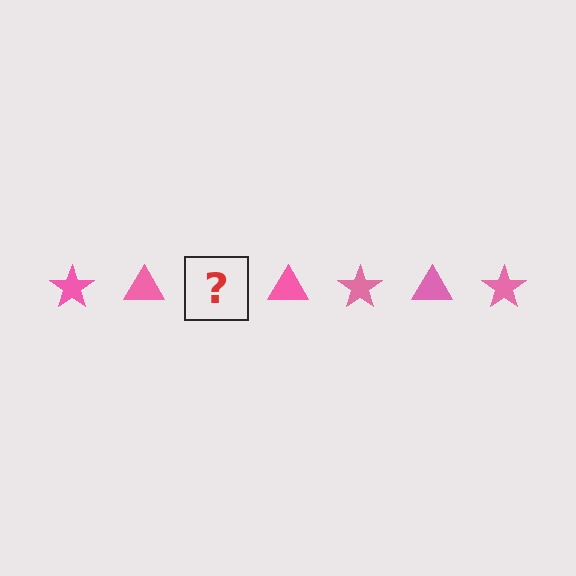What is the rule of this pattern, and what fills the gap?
The rule is that the pattern cycles through star, triangle shapes in pink. The gap should be filled with a pink star.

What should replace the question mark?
The question mark should be replaced with a pink star.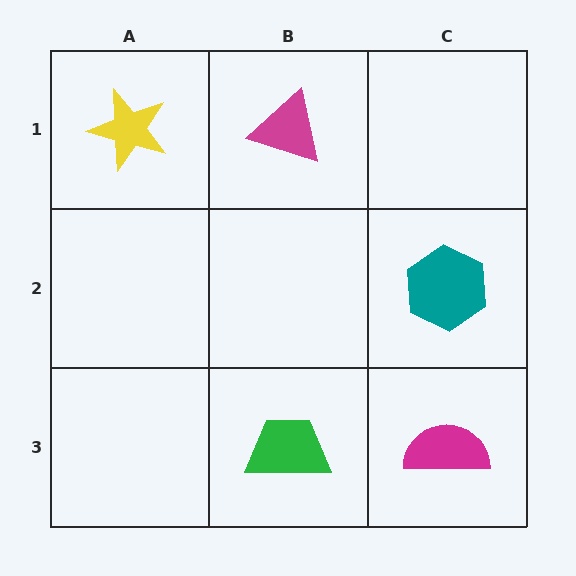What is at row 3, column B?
A green trapezoid.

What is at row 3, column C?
A magenta semicircle.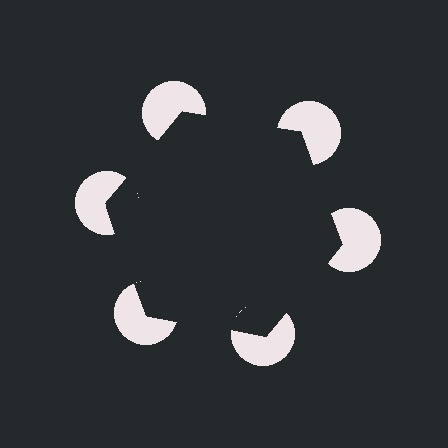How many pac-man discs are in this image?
There are 6 — one at each vertex of the illusory hexagon.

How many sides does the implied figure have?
6 sides.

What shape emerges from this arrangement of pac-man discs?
An illusory hexagon — its edges are inferred from the aligned wedge cuts in the pac-man discs, not physically drawn.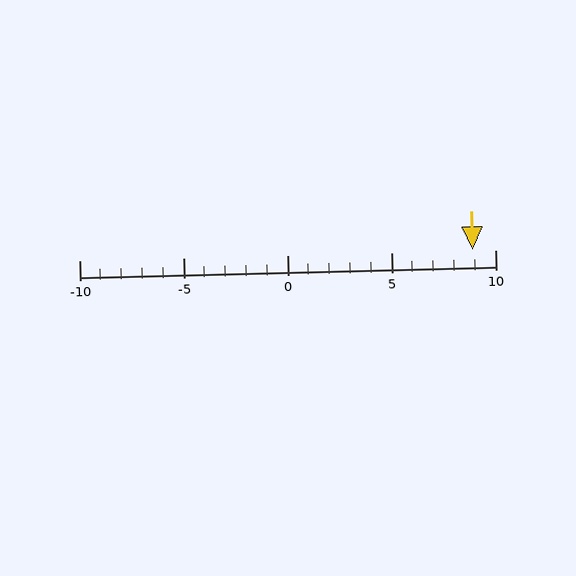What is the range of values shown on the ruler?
The ruler shows values from -10 to 10.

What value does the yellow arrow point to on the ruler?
The yellow arrow points to approximately 9.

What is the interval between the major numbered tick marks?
The major tick marks are spaced 5 units apart.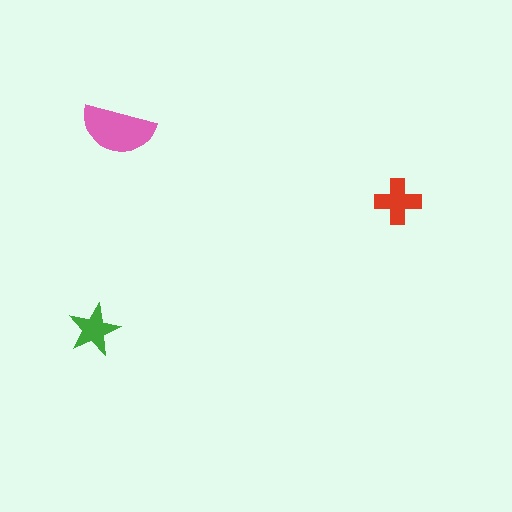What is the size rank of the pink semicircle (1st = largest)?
1st.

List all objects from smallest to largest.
The green star, the red cross, the pink semicircle.